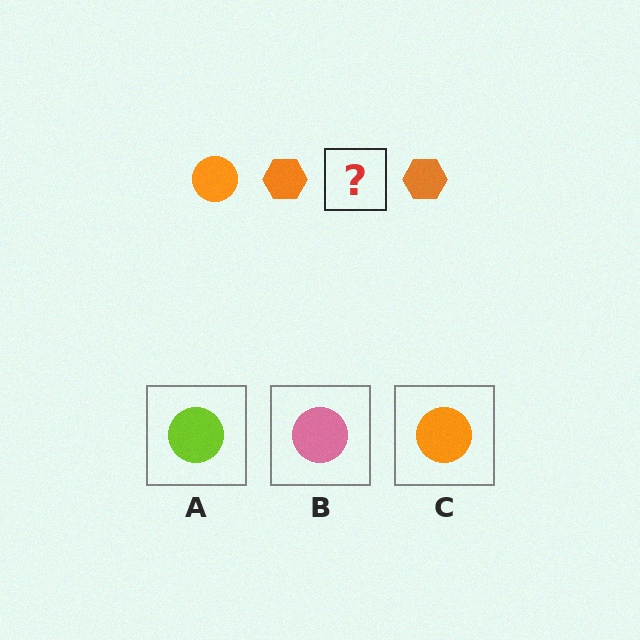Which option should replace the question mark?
Option C.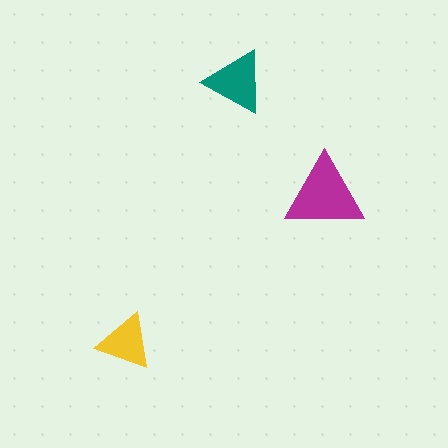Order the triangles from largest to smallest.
the magenta one, the teal one, the yellow one.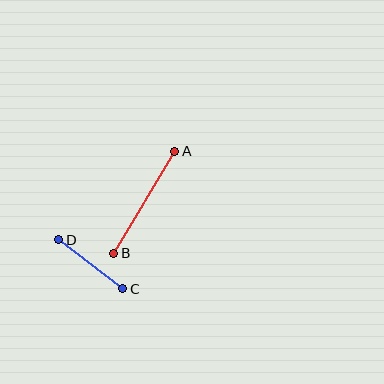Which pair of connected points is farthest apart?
Points A and B are farthest apart.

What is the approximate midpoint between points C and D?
The midpoint is at approximately (91, 264) pixels.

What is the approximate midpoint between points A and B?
The midpoint is at approximately (144, 202) pixels.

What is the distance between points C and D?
The distance is approximately 81 pixels.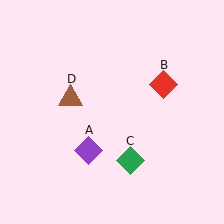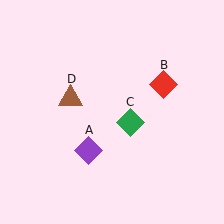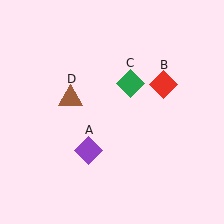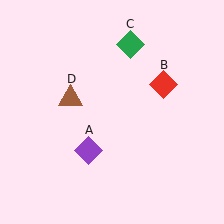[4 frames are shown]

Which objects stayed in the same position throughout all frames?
Purple diamond (object A) and red diamond (object B) and brown triangle (object D) remained stationary.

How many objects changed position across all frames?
1 object changed position: green diamond (object C).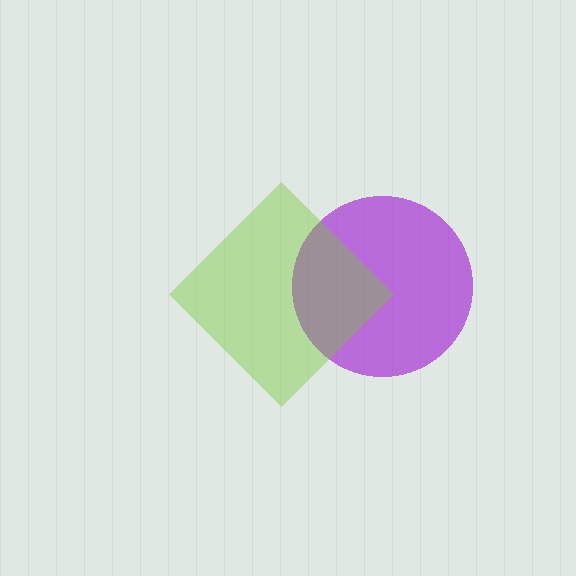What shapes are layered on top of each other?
The layered shapes are: a purple circle, a lime diamond.